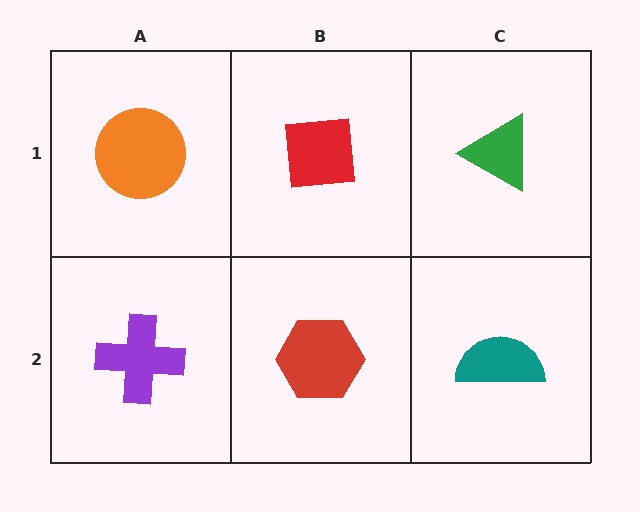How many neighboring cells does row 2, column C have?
2.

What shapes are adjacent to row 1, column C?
A teal semicircle (row 2, column C), a red square (row 1, column B).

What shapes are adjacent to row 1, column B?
A red hexagon (row 2, column B), an orange circle (row 1, column A), a green triangle (row 1, column C).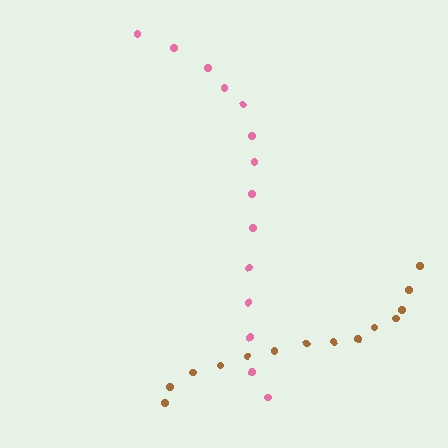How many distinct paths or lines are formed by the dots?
There are 2 distinct paths.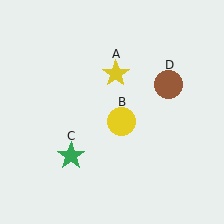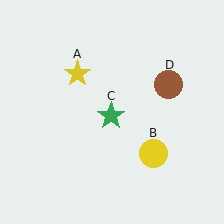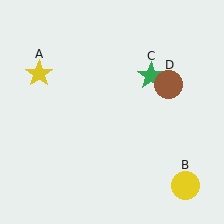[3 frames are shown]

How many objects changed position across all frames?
3 objects changed position: yellow star (object A), yellow circle (object B), green star (object C).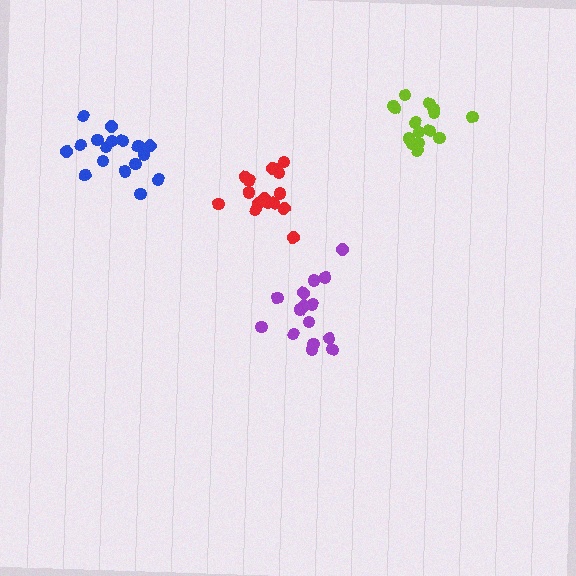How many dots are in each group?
Group 1: 17 dots, Group 2: 16 dots, Group 3: 15 dots, Group 4: 15 dots (63 total).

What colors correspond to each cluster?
The clusters are colored: blue, red, lime, purple.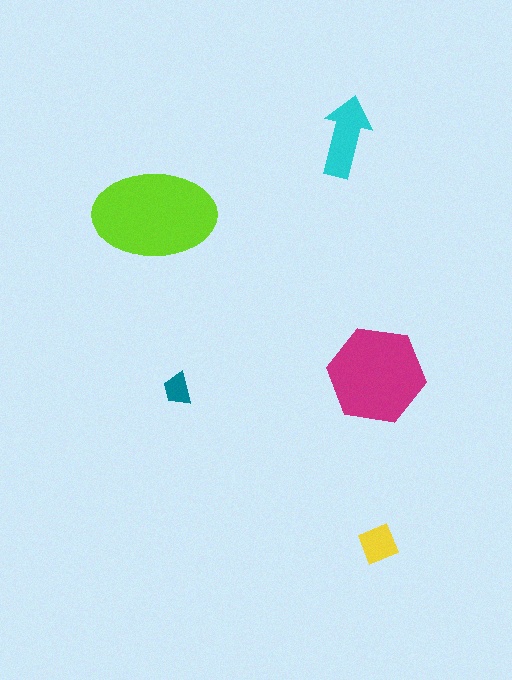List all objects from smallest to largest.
The teal trapezoid, the yellow diamond, the cyan arrow, the magenta hexagon, the lime ellipse.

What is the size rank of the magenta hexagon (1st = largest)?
2nd.